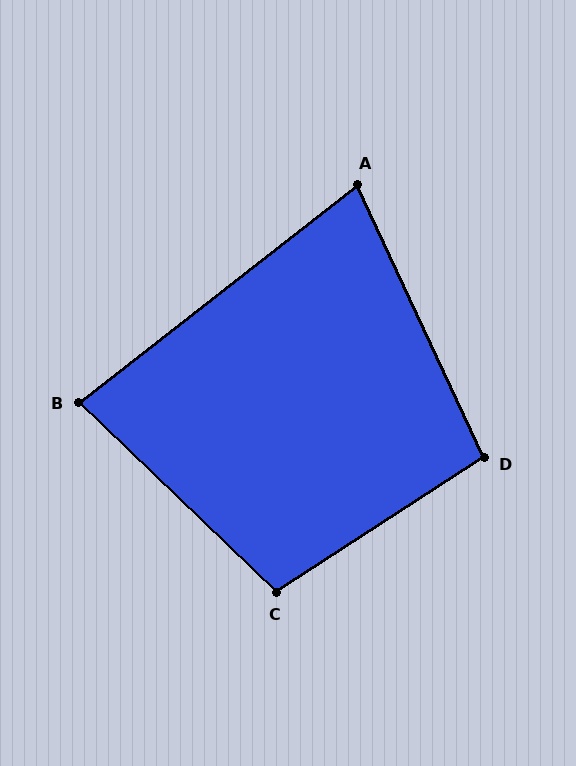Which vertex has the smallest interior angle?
A, at approximately 77 degrees.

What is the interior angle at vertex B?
Approximately 82 degrees (acute).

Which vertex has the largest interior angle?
C, at approximately 103 degrees.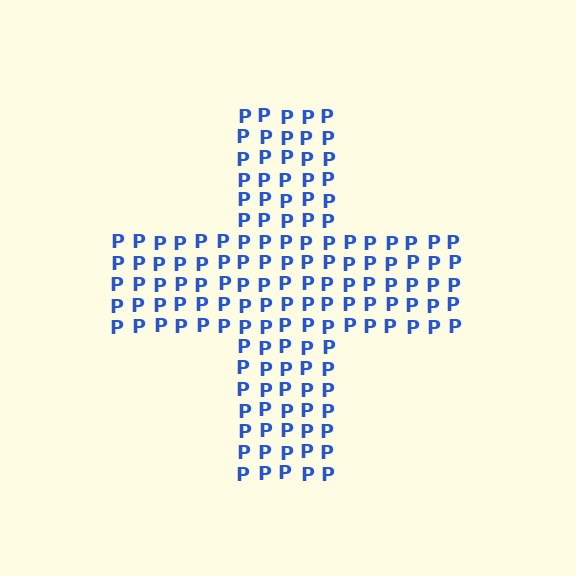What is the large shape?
The large shape is a cross.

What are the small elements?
The small elements are letter P's.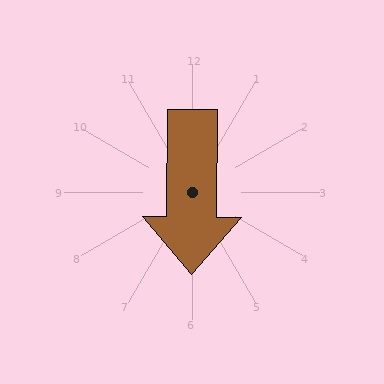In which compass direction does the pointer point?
South.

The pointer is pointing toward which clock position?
Roughly 6 o'clock.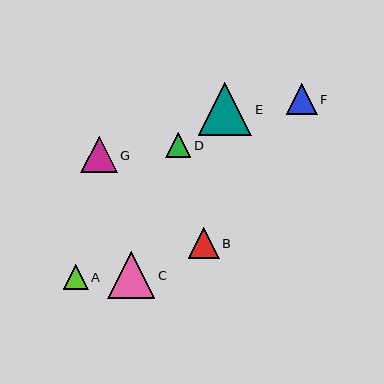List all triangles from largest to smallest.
From largest to smallest: E, C, G, F, B, A, D.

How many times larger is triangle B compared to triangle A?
Triangle B is approximately 1.2 times the size of triangle A.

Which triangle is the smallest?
Triangle D is the smallest with a size of approximately 25 pixels.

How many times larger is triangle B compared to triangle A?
Triangle B is approximately 1.2 times the size of triangle A.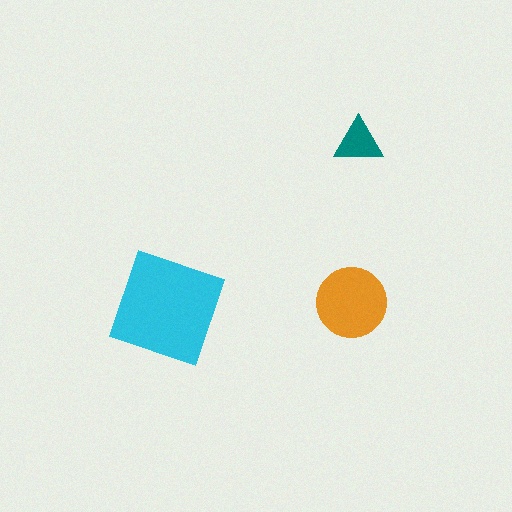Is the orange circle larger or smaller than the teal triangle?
Larger.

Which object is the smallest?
The teal triangle.